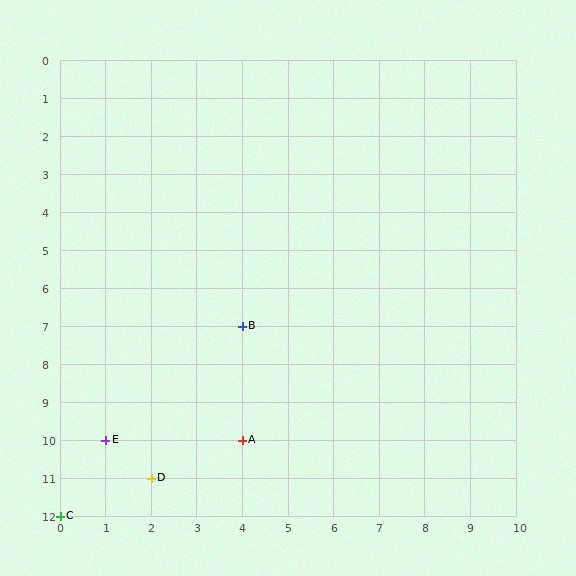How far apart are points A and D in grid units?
Points A and D are 2 columns and 1 row apart (about 2.2 grid units diagonally).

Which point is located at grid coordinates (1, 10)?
Point E is at (1, 10).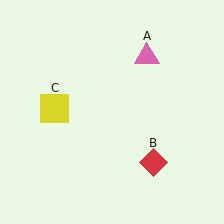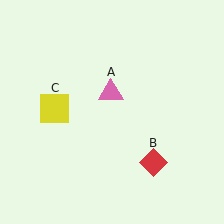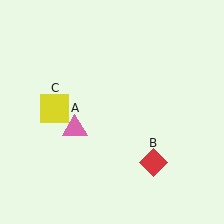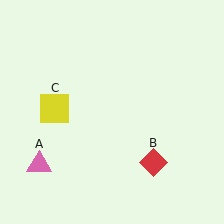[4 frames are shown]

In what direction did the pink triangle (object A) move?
The pink triangle (object A) moved down and to the left.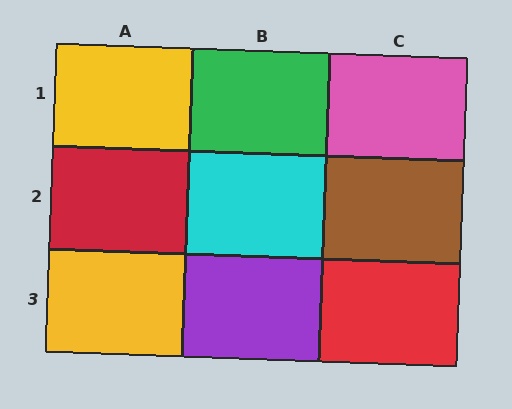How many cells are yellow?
2 cells are yellow.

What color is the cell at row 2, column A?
Red.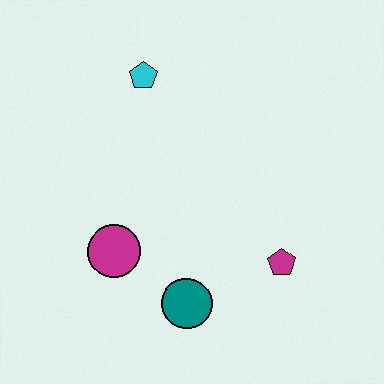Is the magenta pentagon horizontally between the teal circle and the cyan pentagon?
No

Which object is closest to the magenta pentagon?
The teal circle is closest to the magenta pentagon.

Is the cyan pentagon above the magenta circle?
Yes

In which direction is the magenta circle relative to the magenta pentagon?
The magenta circle is to the left of the magenta pentagon.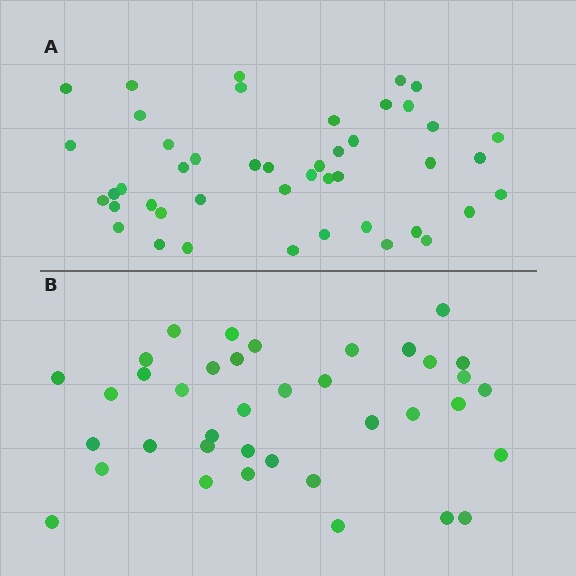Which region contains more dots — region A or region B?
Region A (the top region) has more dots.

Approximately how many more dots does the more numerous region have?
Region A has roughly 8 or so more dots than region B.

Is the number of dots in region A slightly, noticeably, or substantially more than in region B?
Region A has only slightly more — the two regions are fairly close. The ratio is roughly 1.2 to 1.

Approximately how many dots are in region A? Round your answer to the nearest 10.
About 40 dots. (The exact count is 45, which rounds to 40.)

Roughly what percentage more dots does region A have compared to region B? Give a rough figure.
About 20% more.